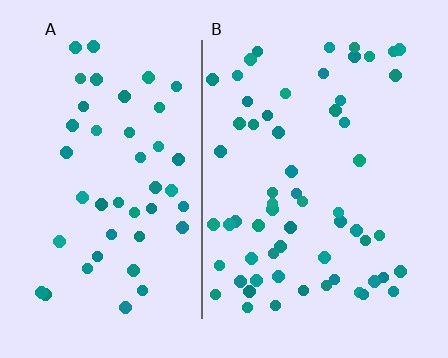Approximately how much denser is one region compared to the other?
Approximately 1.3× — region B over region A.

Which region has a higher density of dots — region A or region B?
B (the right).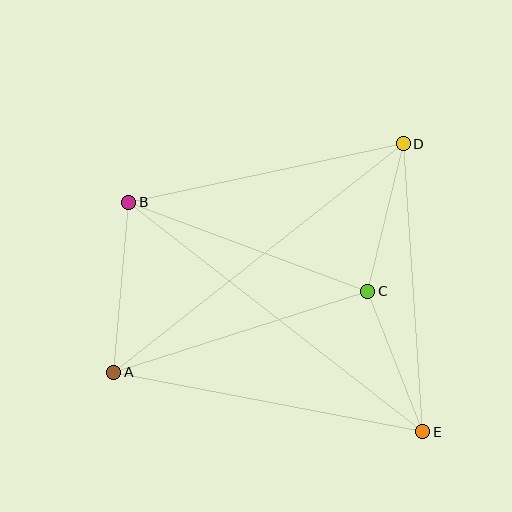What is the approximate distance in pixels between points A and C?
The distance between A and C is approximately 267 pixels.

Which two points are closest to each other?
Points C and E are closest to each other.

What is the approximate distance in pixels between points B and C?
The distance between B and C is approximately 255 pixels.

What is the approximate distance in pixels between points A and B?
The distance between A and B is approximately 171 pixels.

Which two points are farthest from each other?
Points B and E are farthest from each other.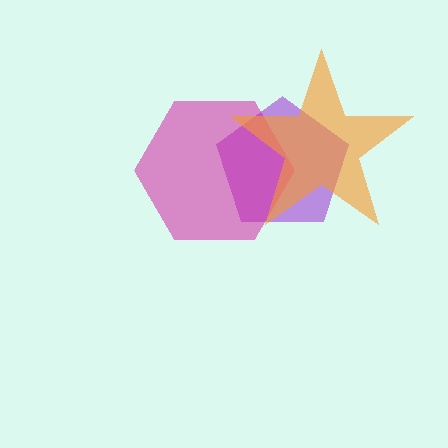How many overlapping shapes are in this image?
There are 3 overlapping shapes in the image.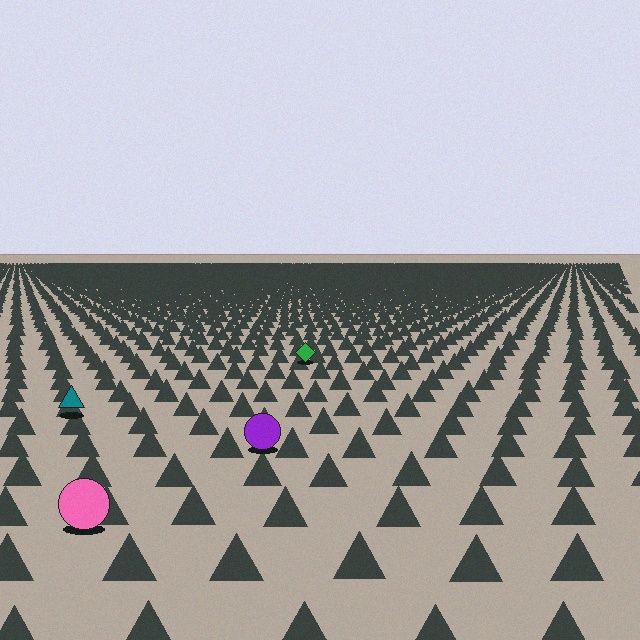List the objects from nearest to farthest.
From nearest to farthest: the pink circle, the purple circle, the teal triangle, the green diamond.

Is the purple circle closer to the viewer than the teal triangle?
Yes. The purple circle is closer — you can tell from the texture gradient: the ground texture is coarser near it.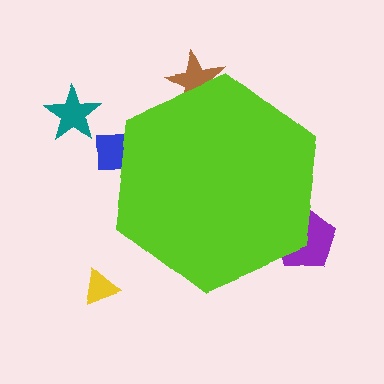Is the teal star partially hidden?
No, the teal star is fully visible.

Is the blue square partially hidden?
Yes, the blue square is partially hidden behind the lime hexagon.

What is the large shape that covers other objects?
A lime hexagon.